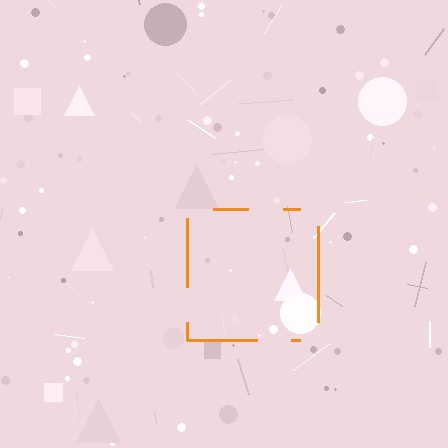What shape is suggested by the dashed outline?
The dashed outline suggests a square.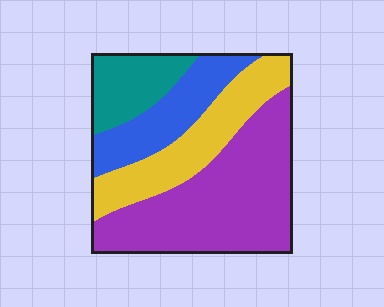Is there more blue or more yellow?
Yellow.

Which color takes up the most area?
Purple, at roughly 45%.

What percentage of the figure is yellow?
Yellow takes up about one quarter (1/4) of the figure.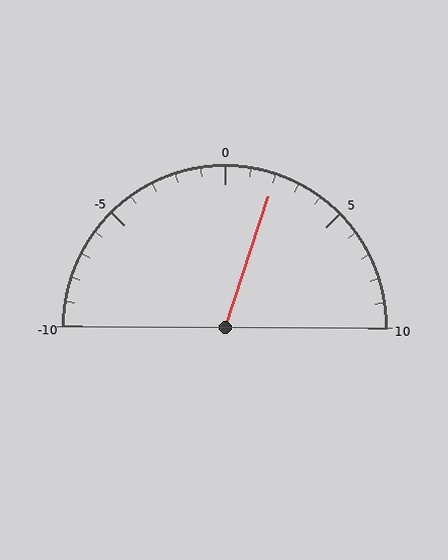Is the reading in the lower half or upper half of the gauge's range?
The reading is in the upper half of the range (-10 to 10).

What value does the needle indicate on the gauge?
The needle indicates approximately 2.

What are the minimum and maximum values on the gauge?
The gauge ranges from -10 to 10.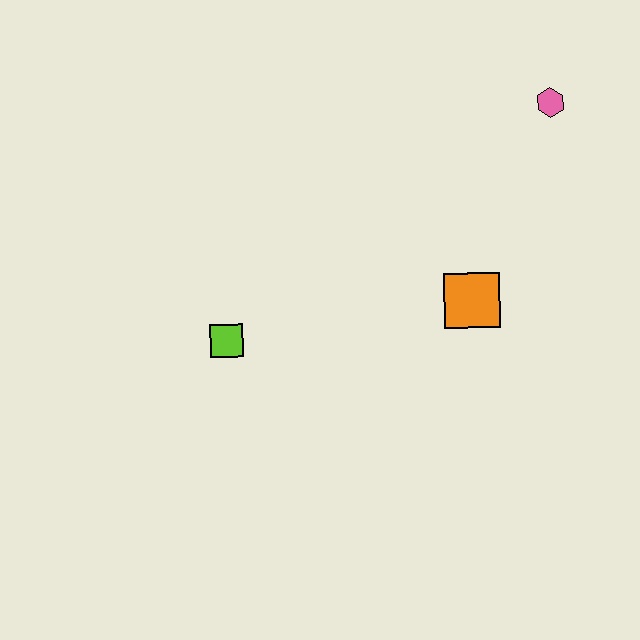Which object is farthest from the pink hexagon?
The lime square is farthest from the pink hexagon.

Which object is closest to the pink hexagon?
The orange square is closest to the pink hexagon.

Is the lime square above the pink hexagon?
No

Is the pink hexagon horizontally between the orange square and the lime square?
No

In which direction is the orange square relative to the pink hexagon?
The orange square is below the pink hexagon.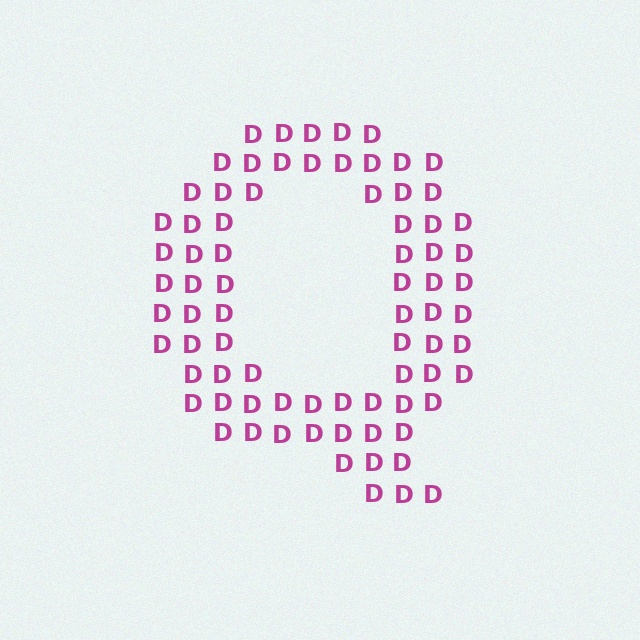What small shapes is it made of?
It is made of small letter D's.